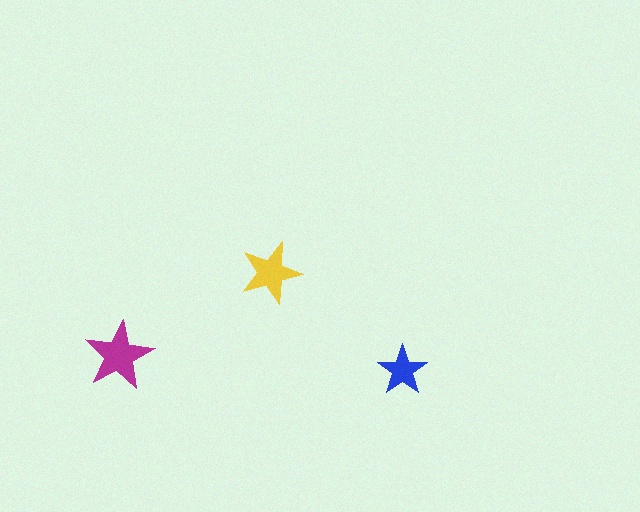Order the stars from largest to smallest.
the magenta one, the yellow one, the blue one.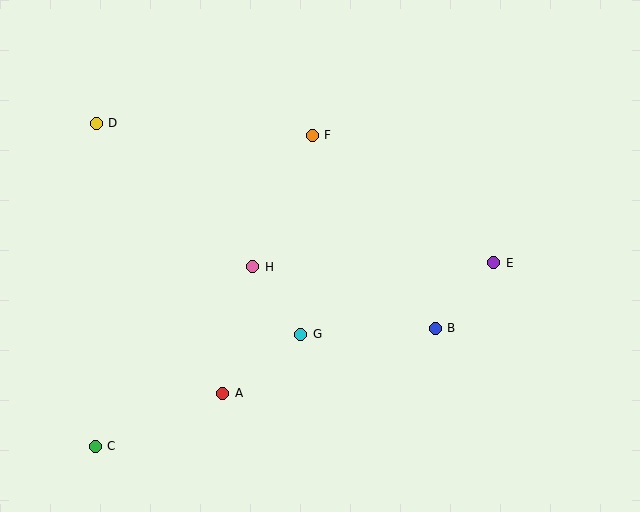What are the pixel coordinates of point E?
Point E is at (494, 263).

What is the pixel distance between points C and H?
The distance between C and H is 239 pixels.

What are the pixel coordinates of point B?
Point B is at (435, 328).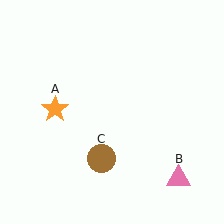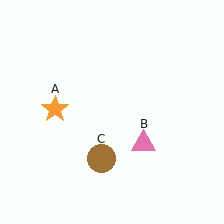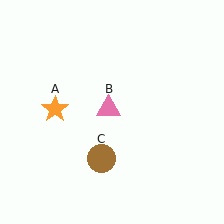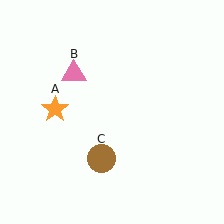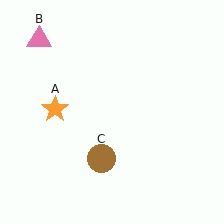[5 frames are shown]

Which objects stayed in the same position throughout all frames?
Orange star (object A) and brown circle (object C) remained stationary.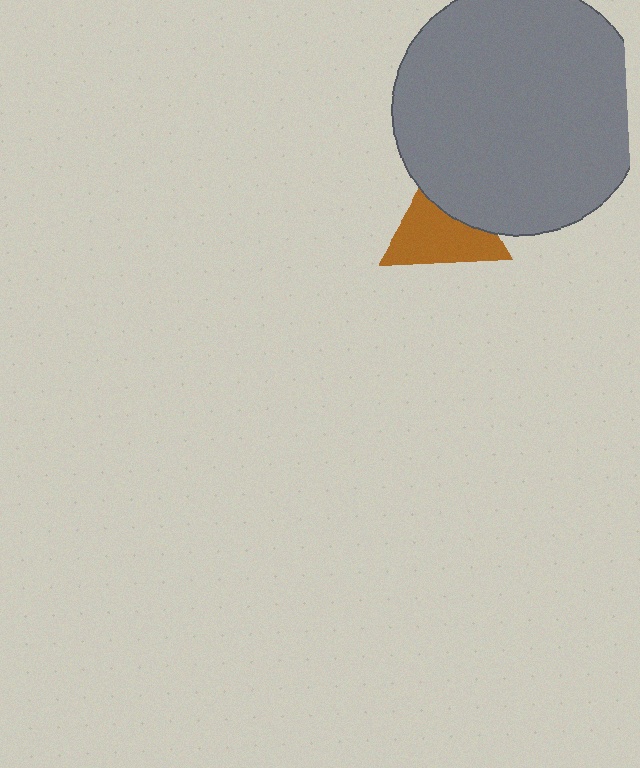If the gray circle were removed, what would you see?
You would see the complete brown triangle.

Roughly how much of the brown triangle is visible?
Most of it is visible (roughly 66%).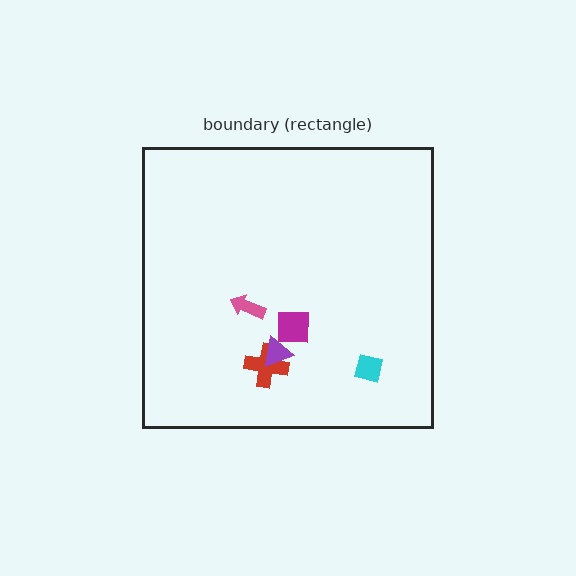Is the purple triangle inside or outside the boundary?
Inside.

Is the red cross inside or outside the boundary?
Inside.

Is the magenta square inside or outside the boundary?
Inside.